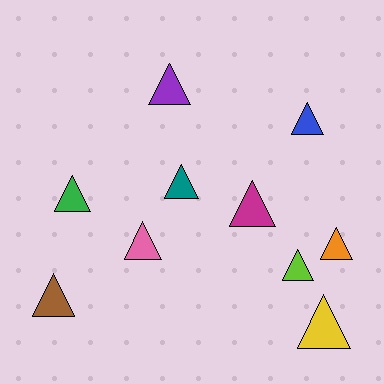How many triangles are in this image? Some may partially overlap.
There are 10 triangles.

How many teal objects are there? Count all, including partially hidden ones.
There is 1 teal object.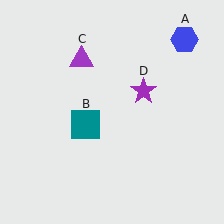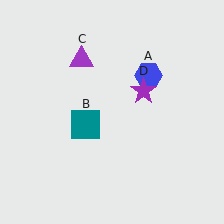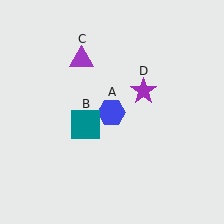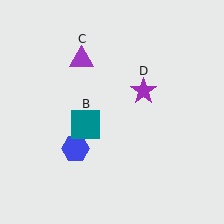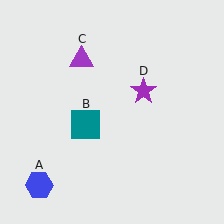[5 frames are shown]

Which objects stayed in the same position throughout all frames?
Teal square (object B) and purple triangle (object C) and purple star (object D) remained stationary.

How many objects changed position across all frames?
1 object changed position: blue hexagon (object A).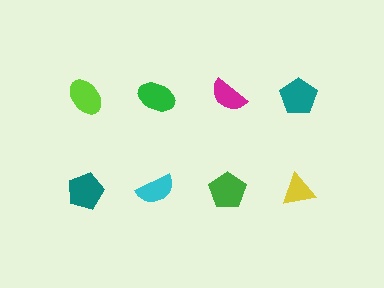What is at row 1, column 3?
A magenta semicircle.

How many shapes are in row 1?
4 shapes.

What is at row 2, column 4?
A yellow triangle.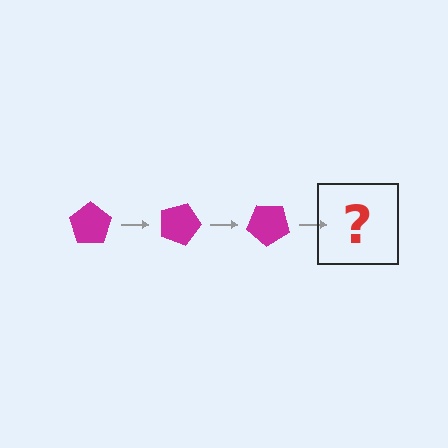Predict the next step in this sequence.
The next step is a magenta pentagon rotated 60 degrees.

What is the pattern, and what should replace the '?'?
The pattern is that the pentagon rotates 20 degrees each step. The '?' should be a magenta pentagon rotated 60 degrees.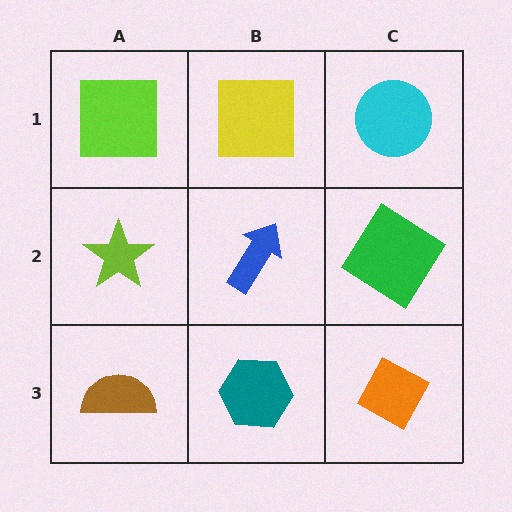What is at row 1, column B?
A yellow square.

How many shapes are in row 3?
3 shapes.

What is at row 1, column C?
A cyan circle.